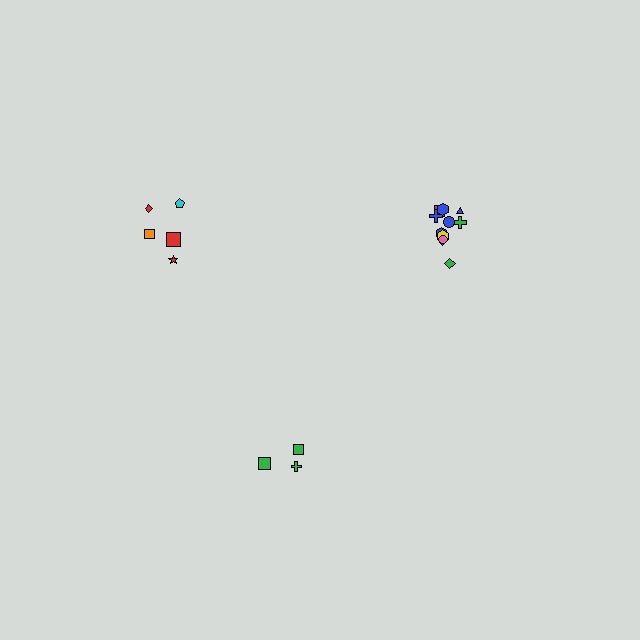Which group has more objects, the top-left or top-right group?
The top-right group.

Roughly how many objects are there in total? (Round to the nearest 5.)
Roughly 20 objects in total.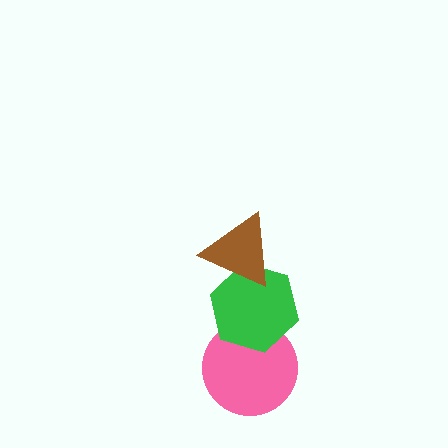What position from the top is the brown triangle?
The brown triangle is 1st from the top.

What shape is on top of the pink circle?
The green hexagon is on top of the pink circle.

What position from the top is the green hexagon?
The green hexagon is 2nd from the top.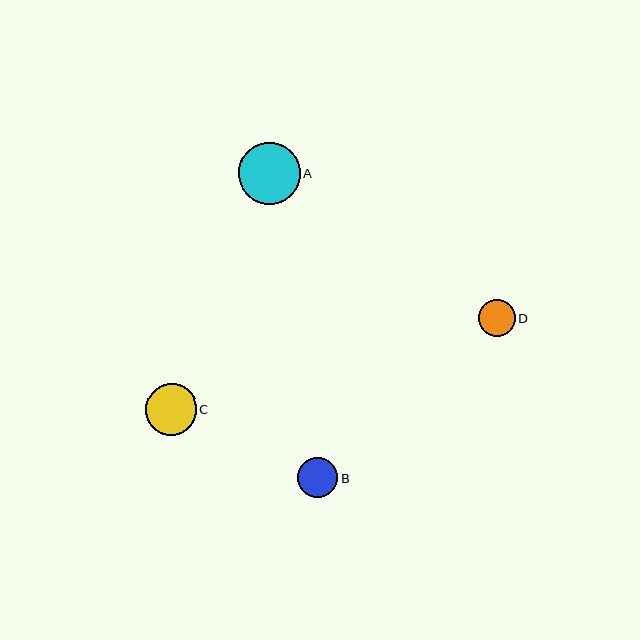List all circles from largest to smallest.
From largest to smallest: A, C, B, D.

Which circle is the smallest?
Circle D is the smallest with a size of approximately 37 pixels.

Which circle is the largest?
Circle A is the largest with a size of approximately 62 pixels.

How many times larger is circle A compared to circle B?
Circle A is approximately 1.5 times the size of circle B.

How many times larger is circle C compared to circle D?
Circle C is approximately 1.4 times the size of circle D.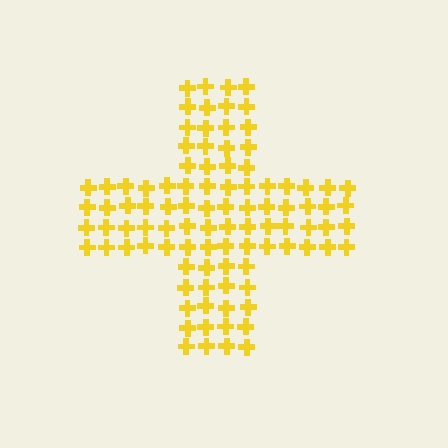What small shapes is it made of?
It is made of small crosses.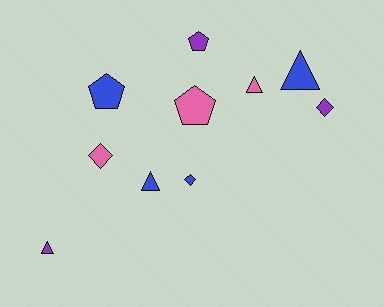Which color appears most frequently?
Blue, with 4 objects.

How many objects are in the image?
There are 10 objects.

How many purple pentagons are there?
There is 1 purple pentagon.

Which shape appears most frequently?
Triangle, with 4 objects.